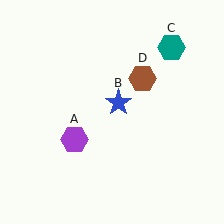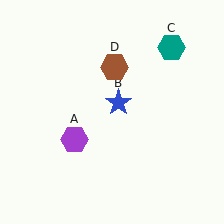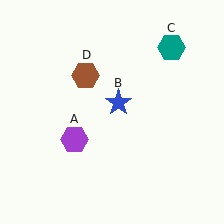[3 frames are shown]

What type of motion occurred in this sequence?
The brown hexagon (object D) rotated counterclockwise around the center of the scene.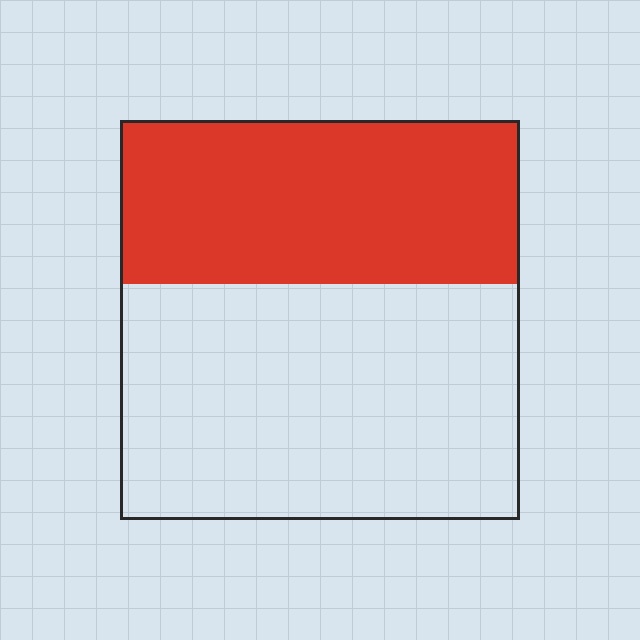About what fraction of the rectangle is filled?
About two fifths (2/5).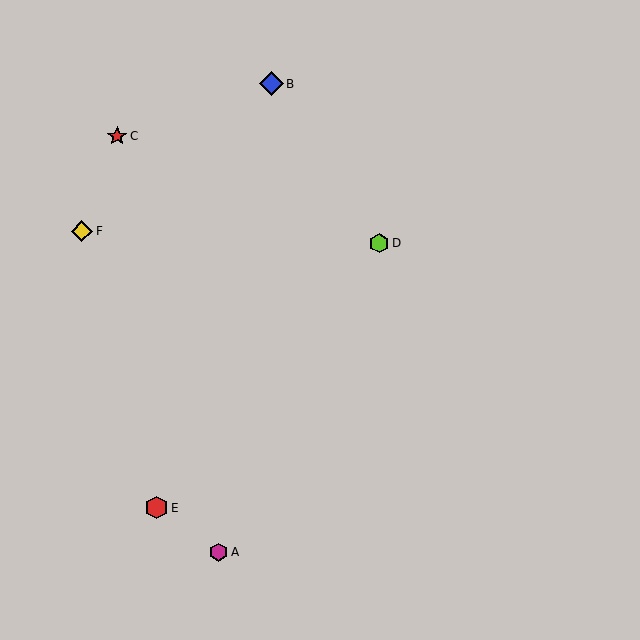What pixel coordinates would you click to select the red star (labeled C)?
Click at (117, 136) to select the red star C.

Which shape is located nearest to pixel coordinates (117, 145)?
The red star (labeled C) at (117, 136) is nearest to that location.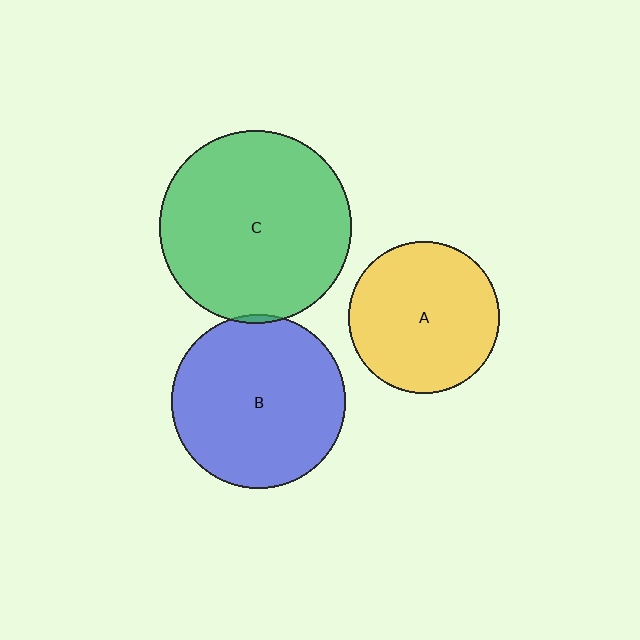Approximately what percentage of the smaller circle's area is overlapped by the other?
Approximately 5%.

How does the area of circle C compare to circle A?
Approximately 1.6 times.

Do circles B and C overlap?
Yes.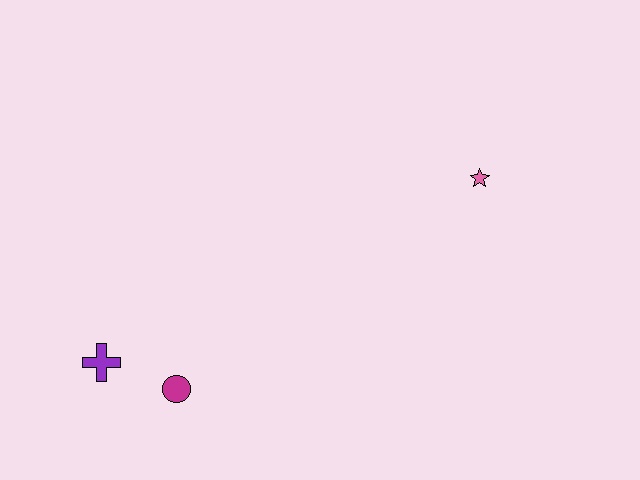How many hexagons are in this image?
There are no hexagons.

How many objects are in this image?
There are 3 objects.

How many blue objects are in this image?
There are no blue objects.